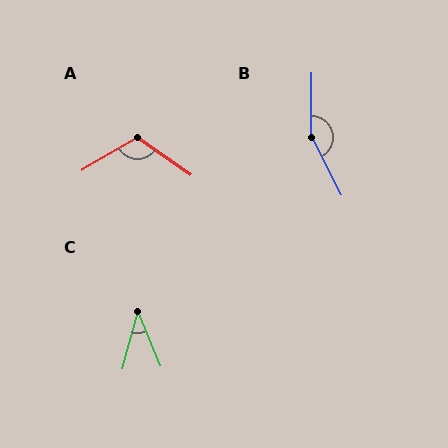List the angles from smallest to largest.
C (37°), A (115°), B (153°).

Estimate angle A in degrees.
Approximately 115 degrees.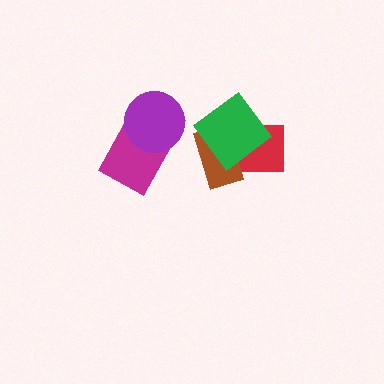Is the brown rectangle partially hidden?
Yes, it is partially covered by another shape.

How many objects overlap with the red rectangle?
2 objects overlap with the red rectangle.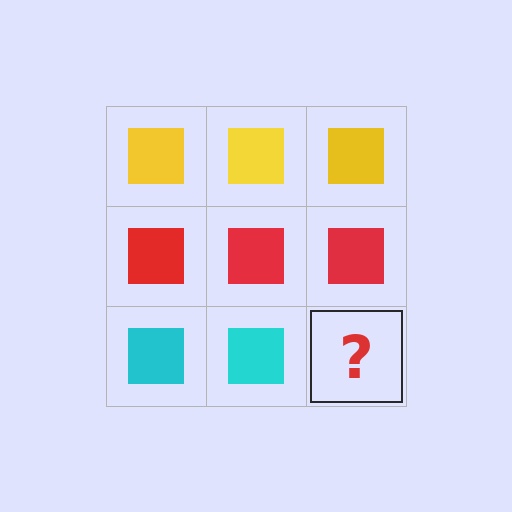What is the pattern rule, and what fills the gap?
The rule is that each row has a consistent color. The gap should be filled with a cyan square.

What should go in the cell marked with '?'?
The missing cell should contain a cyan square.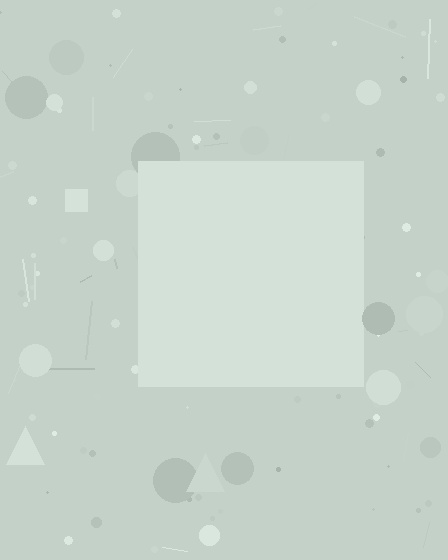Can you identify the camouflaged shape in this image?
The camouflaged shape is a square.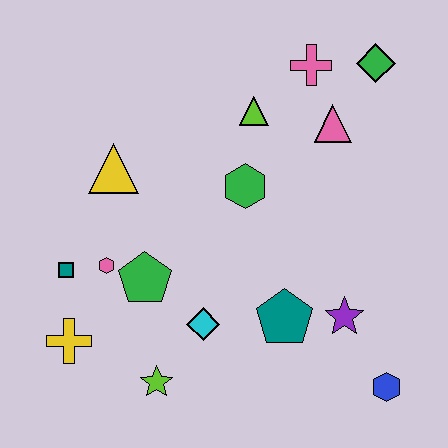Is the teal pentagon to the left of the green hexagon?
No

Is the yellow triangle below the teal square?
No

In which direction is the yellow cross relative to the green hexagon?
The yellow cross is to the left of the green hexagon.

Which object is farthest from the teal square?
The green diamond is farthest from the teal square.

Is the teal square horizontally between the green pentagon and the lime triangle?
No